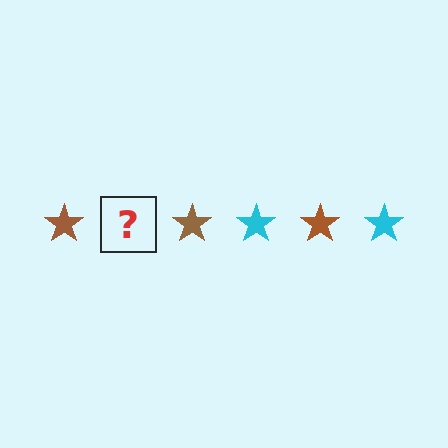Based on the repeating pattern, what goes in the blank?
The blank should be a cyan star.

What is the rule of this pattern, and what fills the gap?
The rule is that the pattern cycles through brown, cyan stars. The gap should be filled with a cyan star.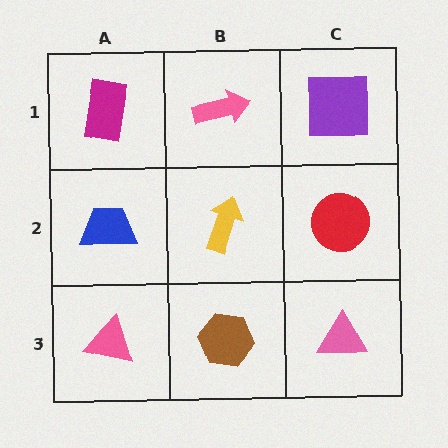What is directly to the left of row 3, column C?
A brown hexagon.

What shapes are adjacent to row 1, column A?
A blue trapezoid (row 2, column A), a pink arrow (row 1, column B).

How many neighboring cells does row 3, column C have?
2.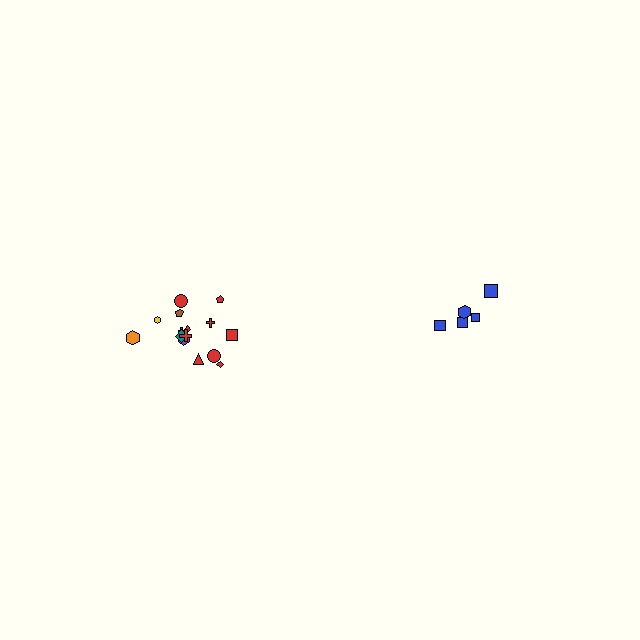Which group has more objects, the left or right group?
The left group.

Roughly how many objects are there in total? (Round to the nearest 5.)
Roughly 20 objects in total.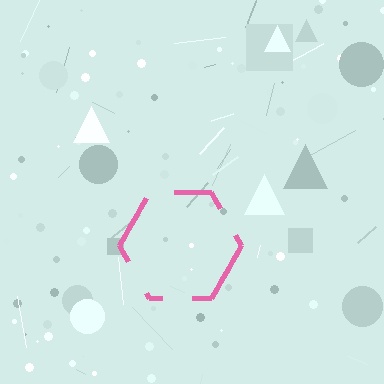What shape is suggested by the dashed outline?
The dashed outline suggests a hexagon.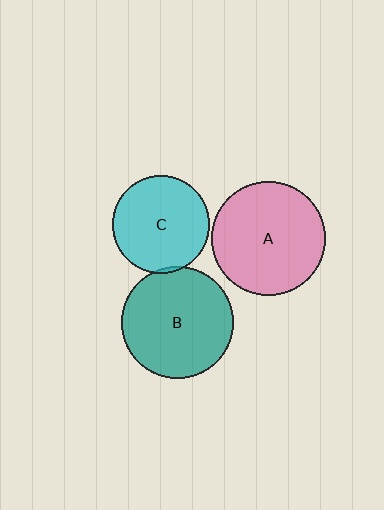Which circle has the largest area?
Circle A (pink).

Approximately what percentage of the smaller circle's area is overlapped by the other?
Approximately 5%.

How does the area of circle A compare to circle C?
Approximately 1.3 times.